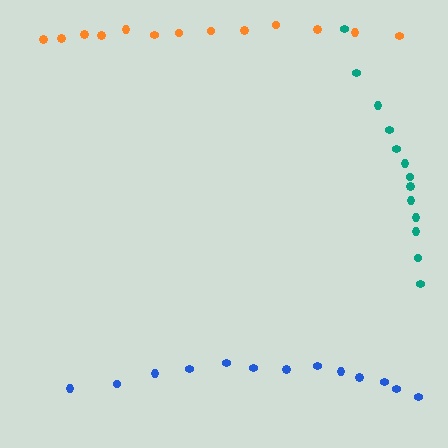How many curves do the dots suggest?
There are 3 distinct paths.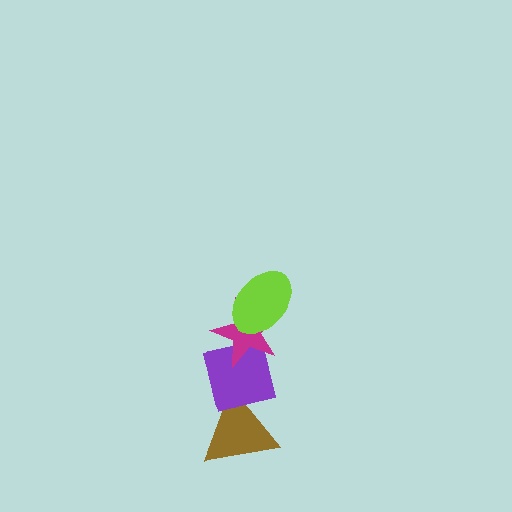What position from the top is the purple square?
The purple square is 3rd from the top.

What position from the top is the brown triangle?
The brown triangle is 4th from the top.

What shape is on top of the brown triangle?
The purple square is on top of the brown triangle.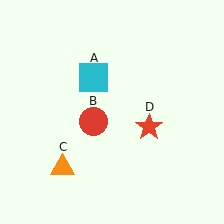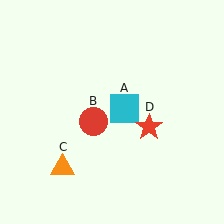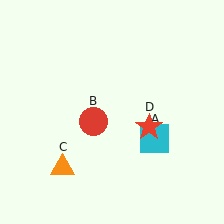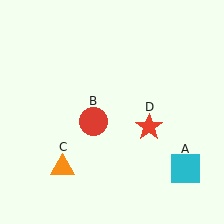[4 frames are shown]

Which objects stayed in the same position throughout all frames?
Red circle (object B) and orange triangle (object C) and red star (object D) remained stationary.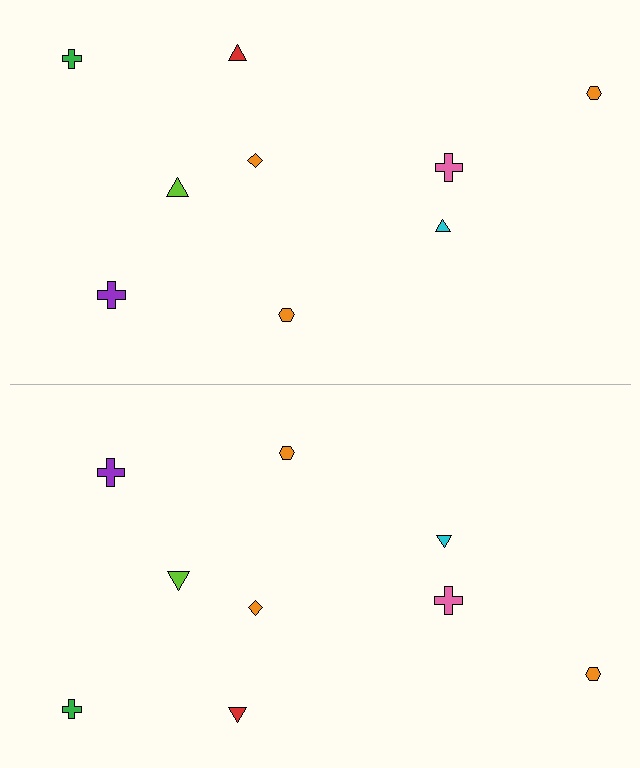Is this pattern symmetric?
Yes, this pattern has bilateral (reflection) symmetry.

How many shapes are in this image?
There are 18 shapes in this image.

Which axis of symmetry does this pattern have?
The pattern has a horizontal axis of symmetry running through the center of the image.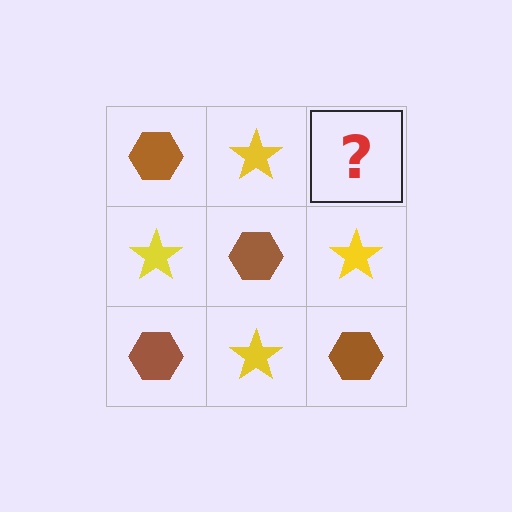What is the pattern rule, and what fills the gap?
The rule is that it alternates brown hexagon and yellow star in a checkerboard pattern. The gap should be filled with a brown hexagon.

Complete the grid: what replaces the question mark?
The question mark should be replaced with a brown hexagon.